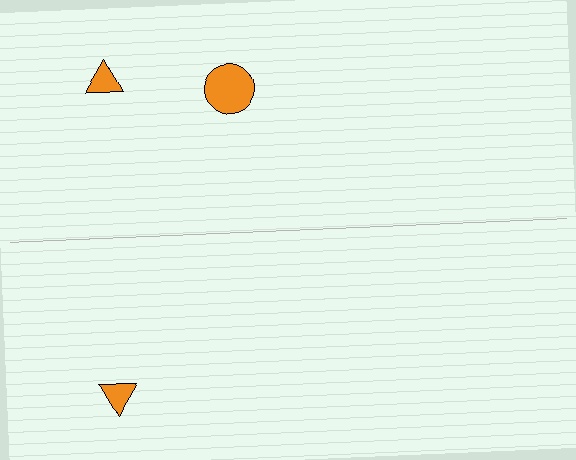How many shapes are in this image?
There are 3 shapes in this image.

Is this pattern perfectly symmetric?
No, the pattern is not perfectly symmetric. A orange circle is missing from the bottom side.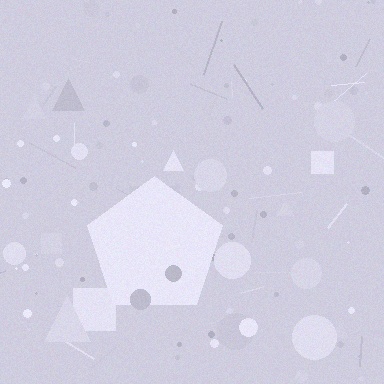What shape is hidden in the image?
A pentagon is hidden in the image.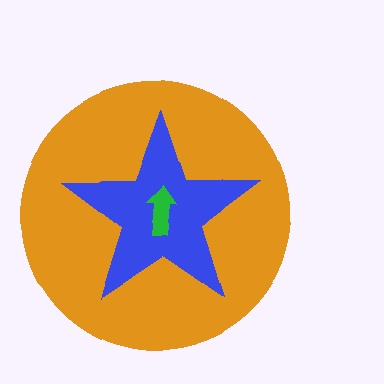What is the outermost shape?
The orange circle.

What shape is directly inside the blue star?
The green arrow.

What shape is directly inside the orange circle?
The blue star.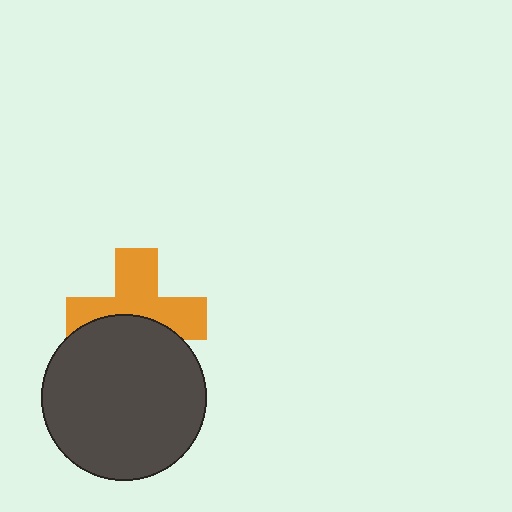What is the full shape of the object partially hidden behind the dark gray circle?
The partially hidden object is an orange cross.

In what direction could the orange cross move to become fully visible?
The orange cross could move up. That would shift it out from behind the dark gray circle entirely.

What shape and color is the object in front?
The object in front is a dark gray circle.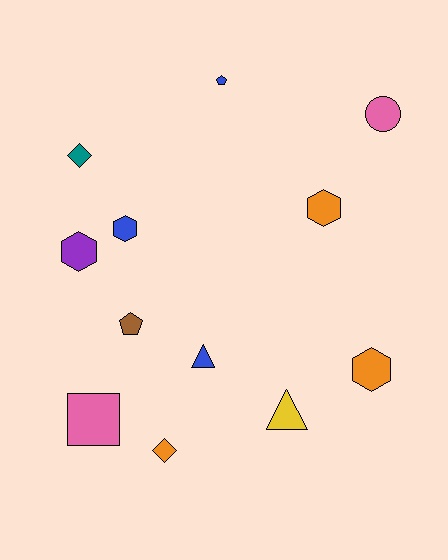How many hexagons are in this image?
There are 4 hexagons.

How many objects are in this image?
There are 12 objects.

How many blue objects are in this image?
There are 3 blue objects.